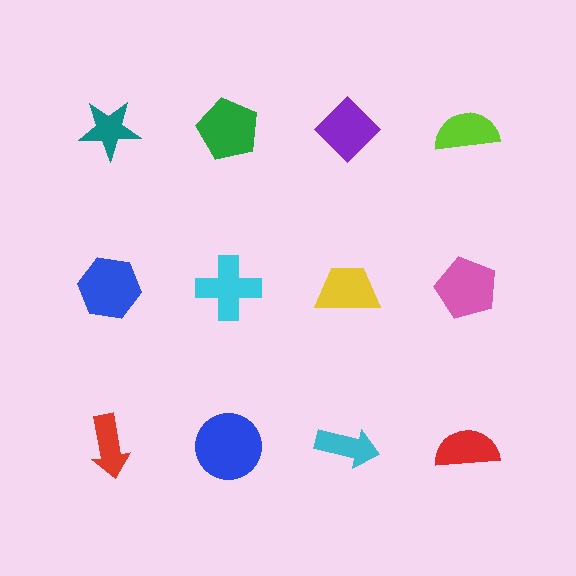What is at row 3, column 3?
A cyan arrow.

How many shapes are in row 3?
4 shapes.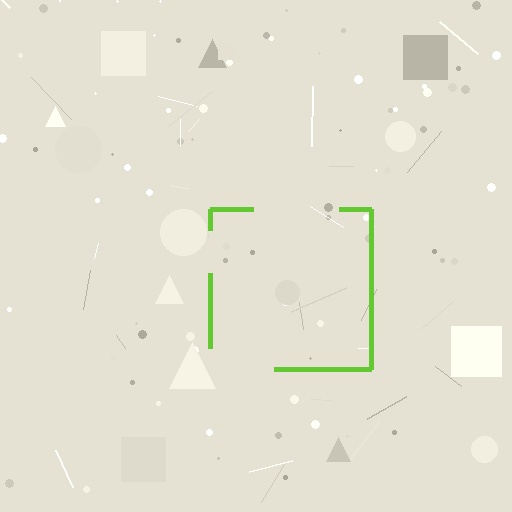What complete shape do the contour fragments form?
The contour fragments form a square.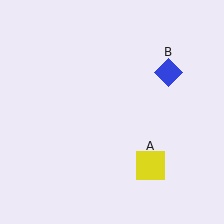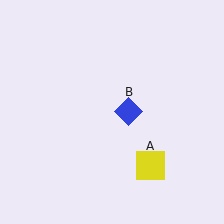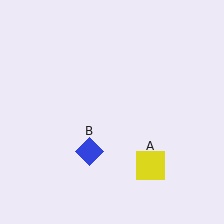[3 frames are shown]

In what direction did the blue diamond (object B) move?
The blue diamond (object B) moved down and to the left.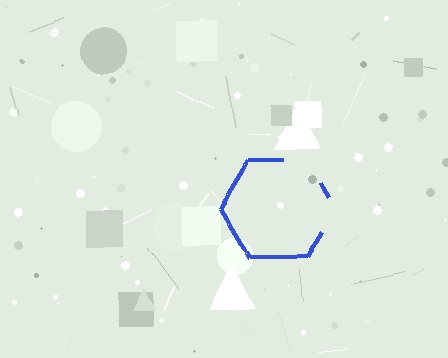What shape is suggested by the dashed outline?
The dashed outline suggests a hexagon.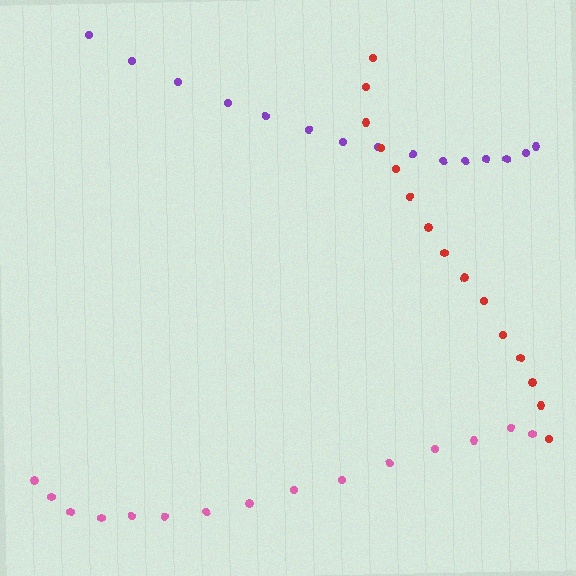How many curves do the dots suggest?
There are 3 distinct paths.